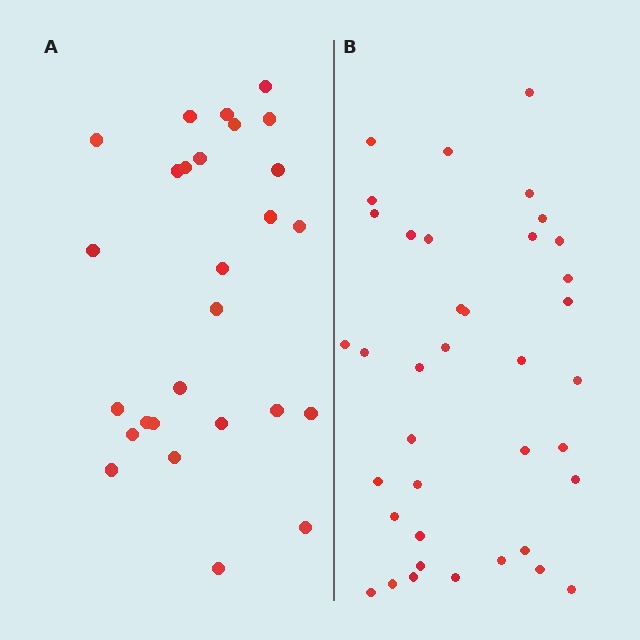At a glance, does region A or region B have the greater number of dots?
Region B (the right region) has more dots.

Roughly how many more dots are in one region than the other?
Region B has roughly 12 or so more dots than region A.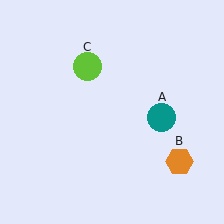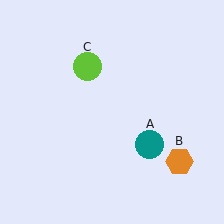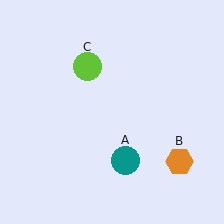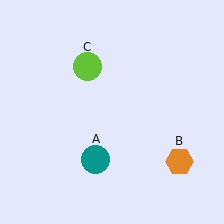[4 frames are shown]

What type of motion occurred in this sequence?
The teal circle (object A) rotated clockwise around the center of the scene.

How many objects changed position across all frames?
1 object changed position: teal circle (object A).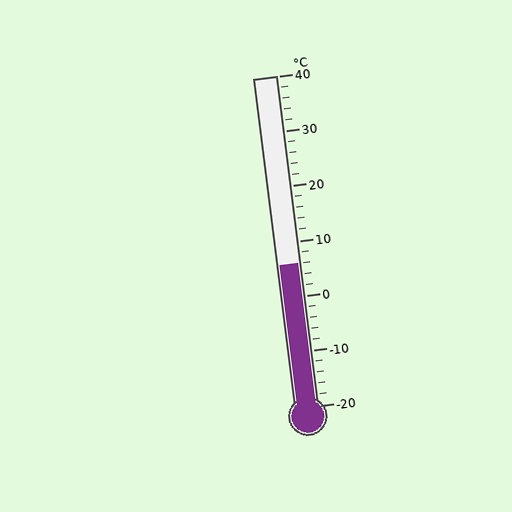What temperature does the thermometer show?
The thermometer shows approximately 6°C.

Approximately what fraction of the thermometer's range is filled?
The thermometer is filled to approximately 45% of its range.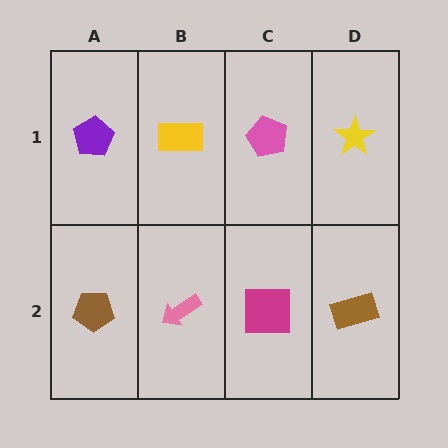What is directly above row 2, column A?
A purple pentagon.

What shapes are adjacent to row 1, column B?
A pink arrow (row 2, column B), a purple pentagon (row 1, column A), a pink pentagon (row 1, column C).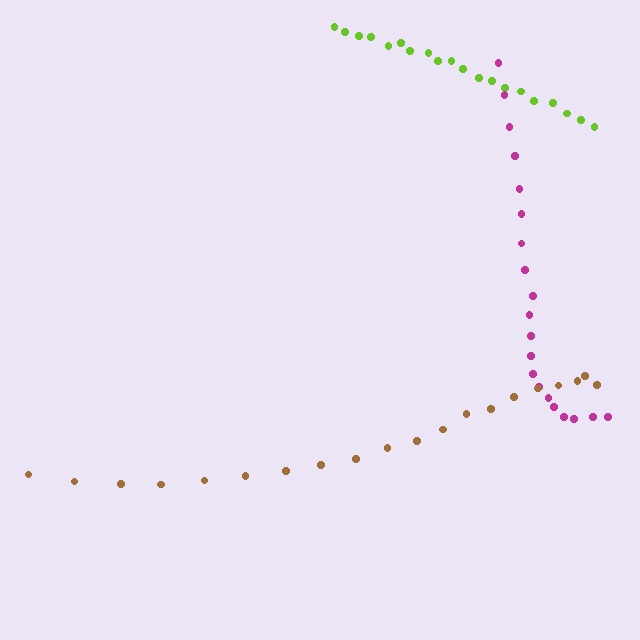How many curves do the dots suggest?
There are 3 distinct paths.